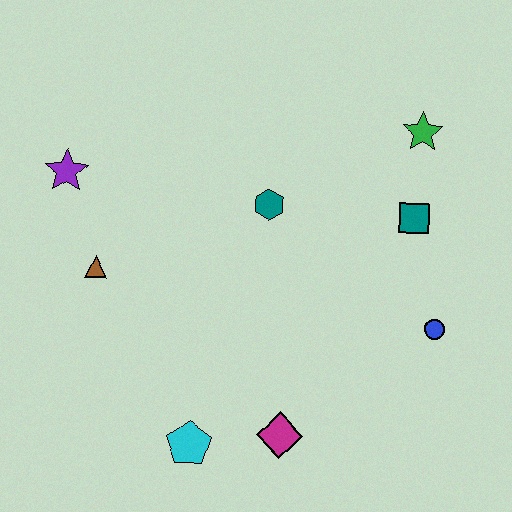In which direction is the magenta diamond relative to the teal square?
The magenta diamond is below the teal square.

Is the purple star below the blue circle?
No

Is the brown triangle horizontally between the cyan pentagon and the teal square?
No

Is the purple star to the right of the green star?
No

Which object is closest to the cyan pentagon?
The magenta diamond is closest to the cyan pentagon.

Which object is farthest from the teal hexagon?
The cyan pentagon is farthest from the teal hexagon.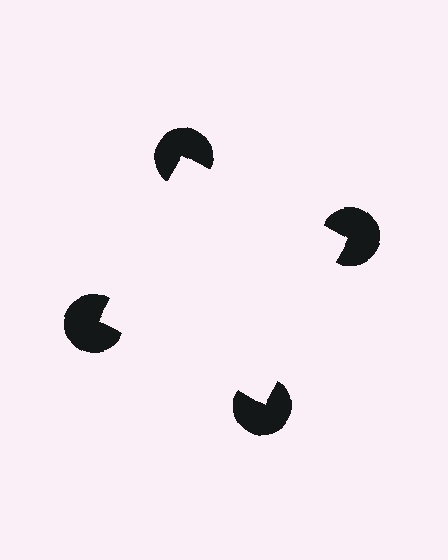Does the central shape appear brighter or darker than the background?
It typically appears slightly brighter than the background, even though no actual brightness change is drawn.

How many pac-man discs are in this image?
There are 4 — one at each vertex of the illusory square.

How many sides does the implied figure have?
4 sides.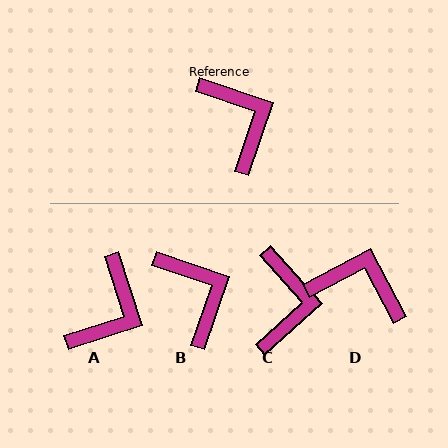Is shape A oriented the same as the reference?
No, it is off by about 53 degrees.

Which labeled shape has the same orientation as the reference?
B.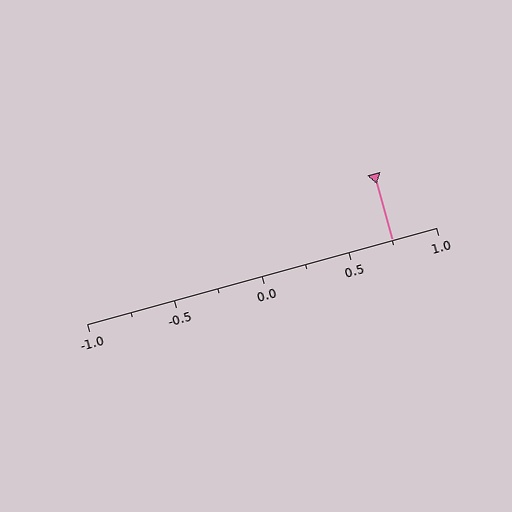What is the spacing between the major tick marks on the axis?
The major ticks are spaced 0.5 apart.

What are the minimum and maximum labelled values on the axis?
The axis runs from -1.0 to 1.0.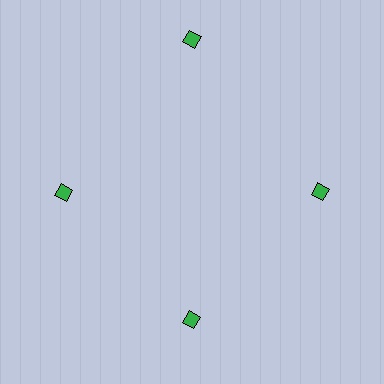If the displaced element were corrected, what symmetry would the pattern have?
It would have 4-fold rotational symmetry — the pattern would map onto itself every 90 degrees.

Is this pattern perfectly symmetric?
No. The 4 green diamonds are arranged in a ring, but one element near the 12 o'clock position is pushed outward from the center, breaking the 4-fold rotational symmetry.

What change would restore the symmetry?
The symmetry would be restored by moving it inward, back onto the ring so that all 4 diamonds sit at equal angles and equal distance from the center.